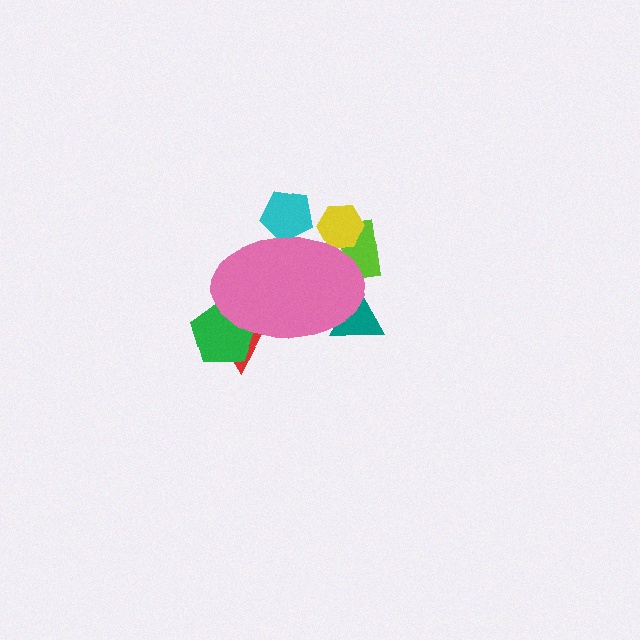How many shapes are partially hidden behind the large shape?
6 shapes are partially hidden.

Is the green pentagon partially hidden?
Yes, the green pentagon is partially hidden behind the pink ellipse.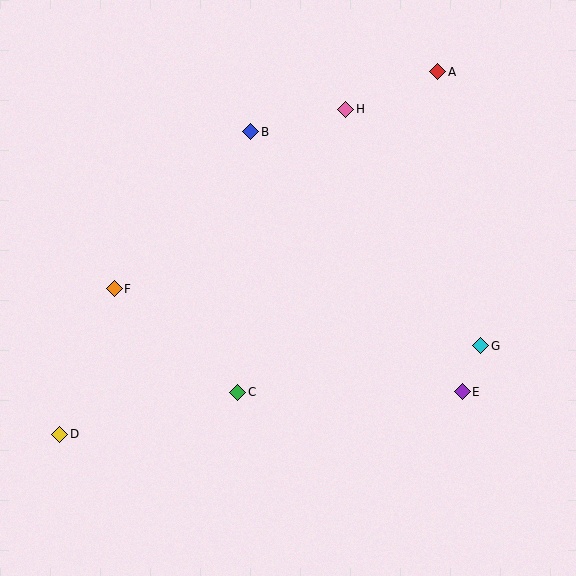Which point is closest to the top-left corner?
Point B is closest to the top-left corner.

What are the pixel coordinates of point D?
Point D is at (60, 434).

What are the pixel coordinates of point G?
Point G is at (481, 346).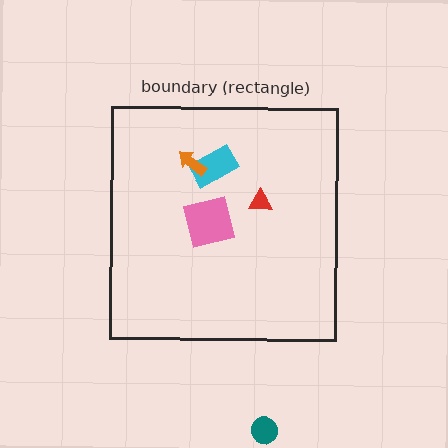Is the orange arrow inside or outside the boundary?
Inside.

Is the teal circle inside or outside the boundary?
Outside.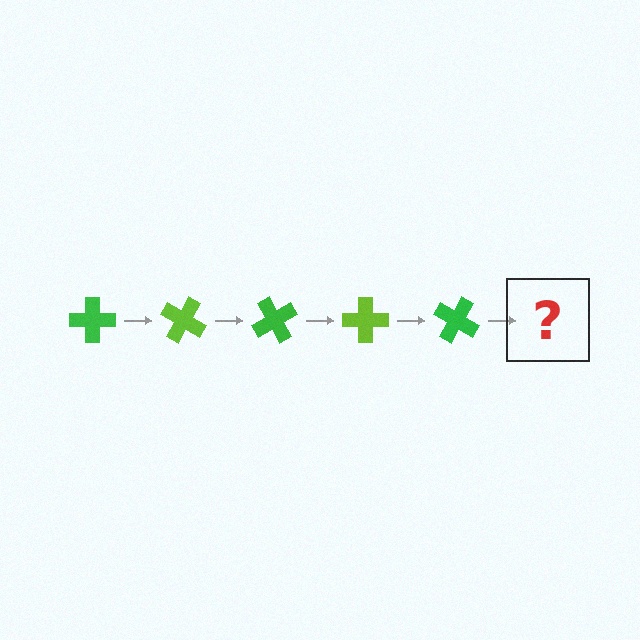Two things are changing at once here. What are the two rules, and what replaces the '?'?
The two rules are that it rotates 30 degrees each step and the color cycles through green and lime. The '?' should be a lime cross, rotated 150 degrees from the start.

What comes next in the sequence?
The next element should be a lime cross, rotated 150 degrees from the start.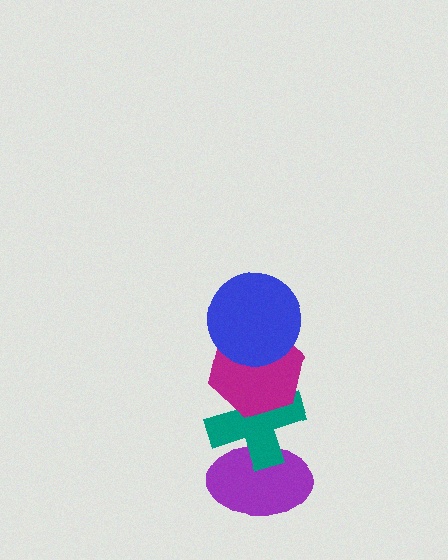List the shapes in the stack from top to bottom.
From top to bottom: the blue circle, the magenta hexagon, the teal cross, the purple ellipse.